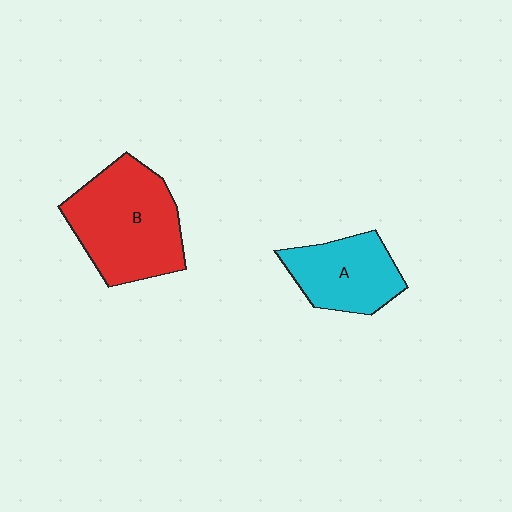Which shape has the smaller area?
Shape A (cyan).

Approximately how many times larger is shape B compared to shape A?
Approximately 1.5 times.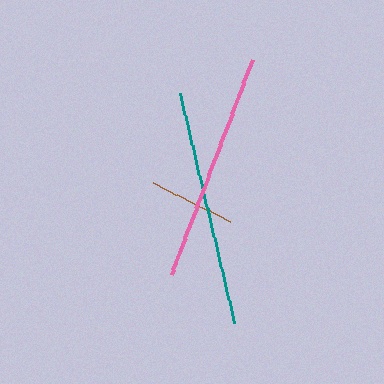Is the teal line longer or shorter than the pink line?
The teal line is longer than the pink line.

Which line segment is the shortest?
The brown line is the shortest at approximately 86 pixels.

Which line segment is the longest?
The teal line is the longest at approximately 236 pixels.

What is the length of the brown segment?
The brown segment is approximately 86 pixels long.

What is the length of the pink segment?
The pink segment is approximately 230 pixels long.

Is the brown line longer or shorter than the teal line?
The teal line is longer than the brown line.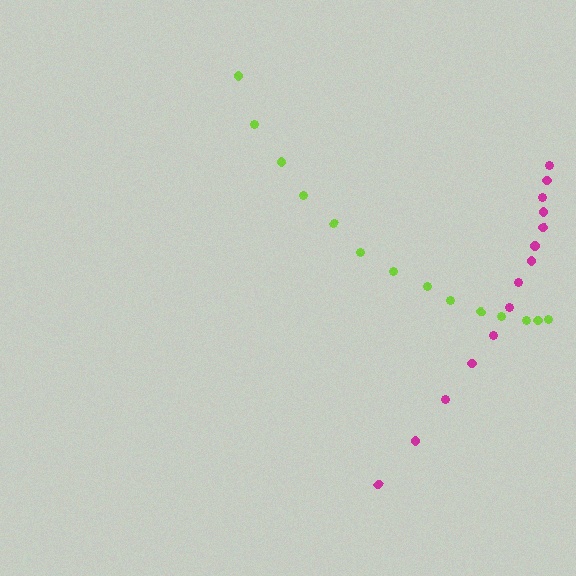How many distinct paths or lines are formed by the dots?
There are 2 distinct paths.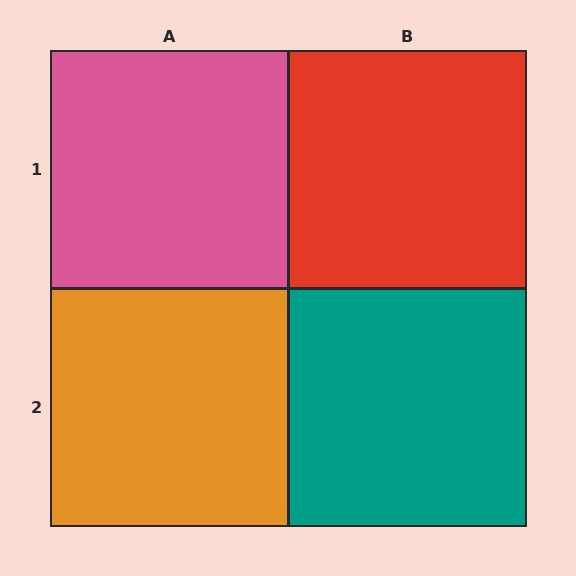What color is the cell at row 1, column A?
Pink.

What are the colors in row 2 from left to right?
Orange, teal.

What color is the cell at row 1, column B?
Red.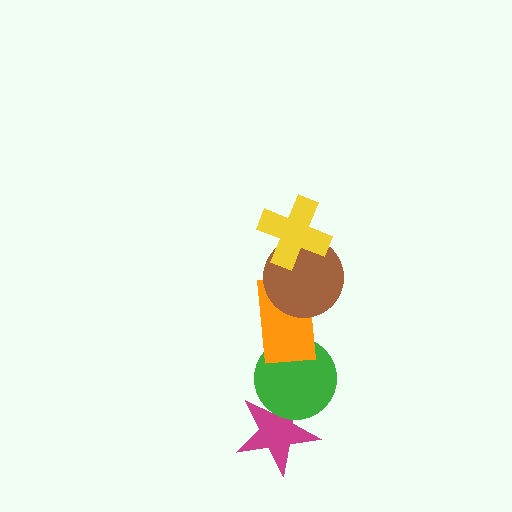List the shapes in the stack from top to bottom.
From top to bottom: the yellow cross, the brown circle, the orange rectangle, the green circle, the magenta star.